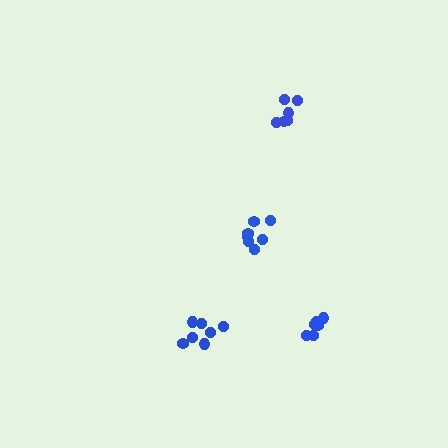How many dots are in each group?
Group 1: 6 dots, Group 2: 6 dots, Group 3: 7 dots, Group 4: 7 dots (26 total).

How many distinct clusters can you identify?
There are 4 distinct clusters.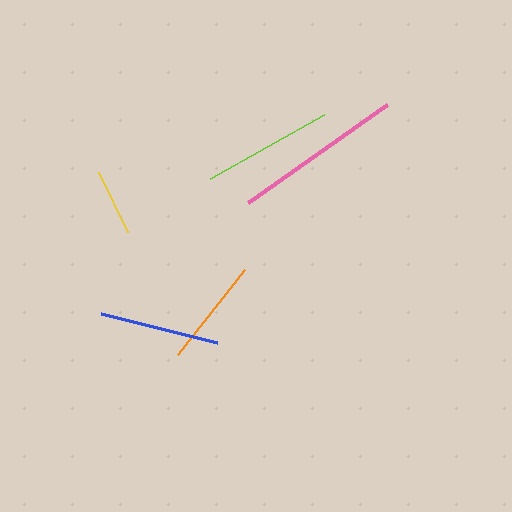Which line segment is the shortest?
The yellow line is the shortest at approximately 67 pixels.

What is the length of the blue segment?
The blue segment is approximately 120 pixels long.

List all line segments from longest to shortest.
From longest to shortest: pink, lime, blue, orange, yellow.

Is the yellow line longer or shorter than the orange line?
The orange line is longer than the yellow line.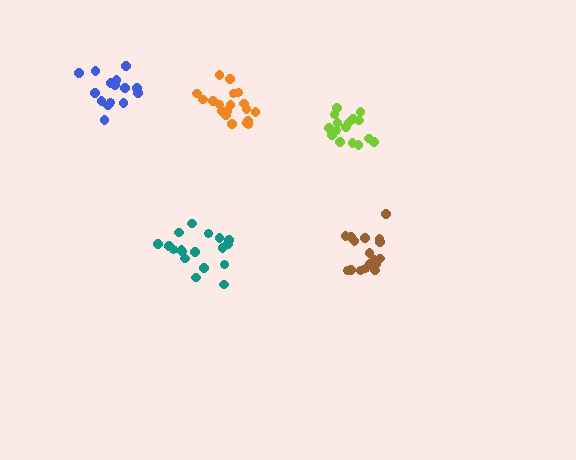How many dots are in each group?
Group 1: 16 dots, Group 2: 17 dots, Group 3: 18 dots, Group 4: 19 dots, Group 5: 15 dots (85 total).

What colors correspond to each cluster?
The clusters are colored: lime, brown, teal, orange, blue.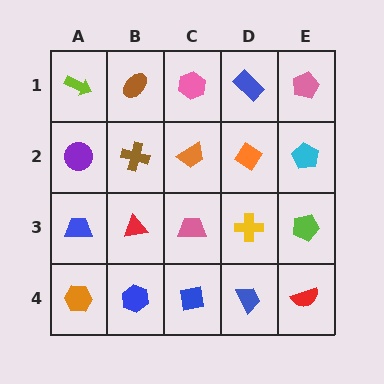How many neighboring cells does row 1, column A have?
2.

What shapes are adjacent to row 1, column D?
An orange diamond (row 2, column D), a pink hexagon (row 1, column C), a pink pentagon (row 1, column E).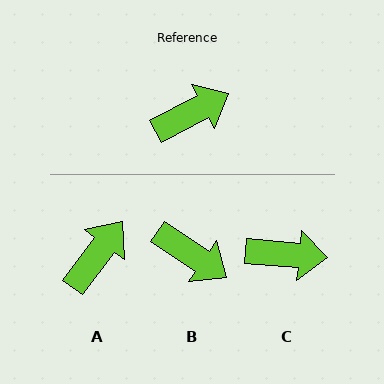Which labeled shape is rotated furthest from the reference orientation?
B, about 61 degrees away.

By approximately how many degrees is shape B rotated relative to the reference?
Approximately 61 degrees clockwise.